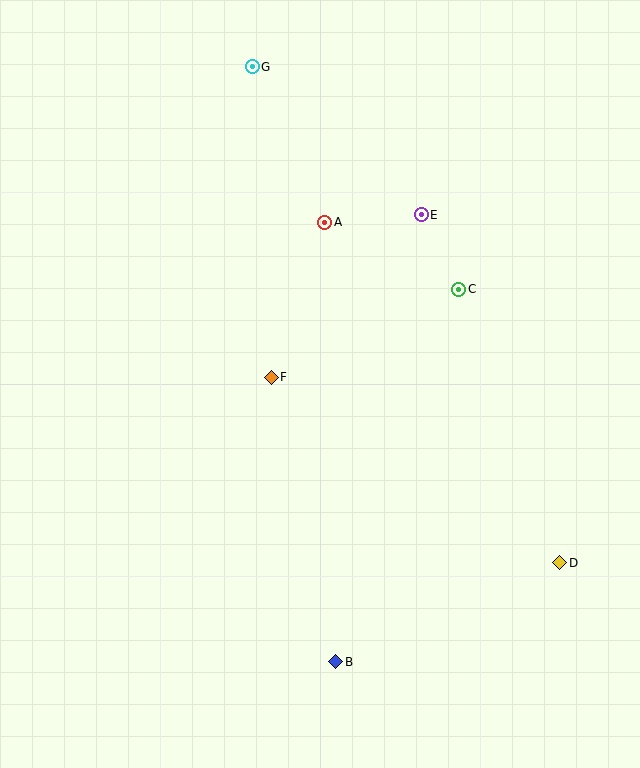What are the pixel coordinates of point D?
Point D is at (560, 563).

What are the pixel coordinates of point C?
Point C is at (459, 289).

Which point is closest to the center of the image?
Point F at (271, 377) is closest to the center.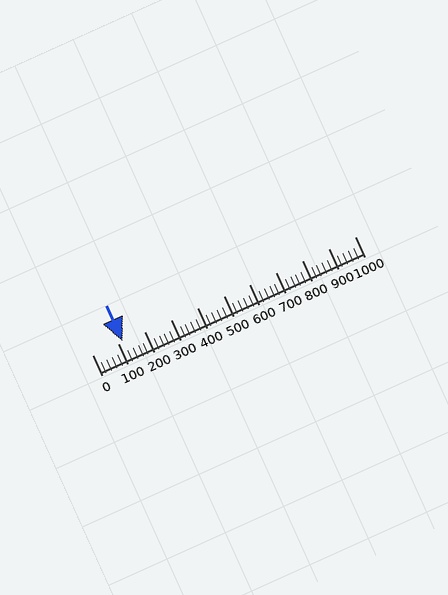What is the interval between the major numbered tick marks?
The major tick marks are spaced 100 units apart.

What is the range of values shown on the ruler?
The ruler shows values from 0 to 1000.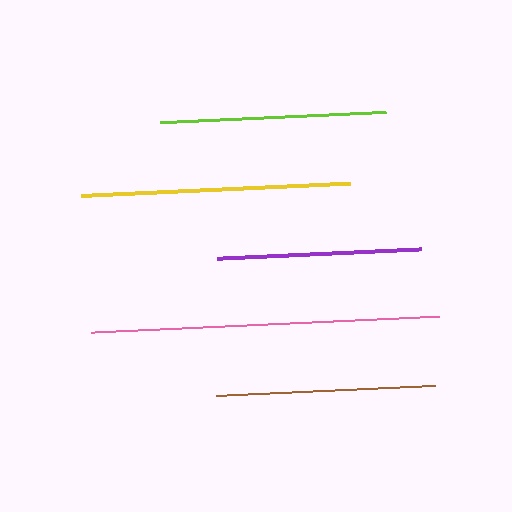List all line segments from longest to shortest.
From longest to shortest: pink, yellow, lime, brown, purple.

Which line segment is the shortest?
The purple line is the shortest at approximately 204 pixels.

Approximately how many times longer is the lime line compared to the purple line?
The lime line is approximately 1.1 times the length of the purple line.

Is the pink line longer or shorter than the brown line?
The pink line is longer than the brown line.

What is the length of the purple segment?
The purple segment is approximately 204 pixels long.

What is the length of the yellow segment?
The yellow segment is approximately 269 pixels long.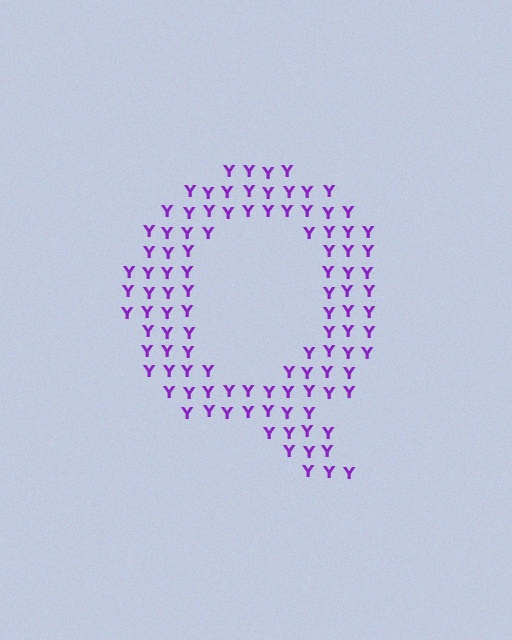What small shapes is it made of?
It is made of small letter Y's.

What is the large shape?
The large shape is the letter Q.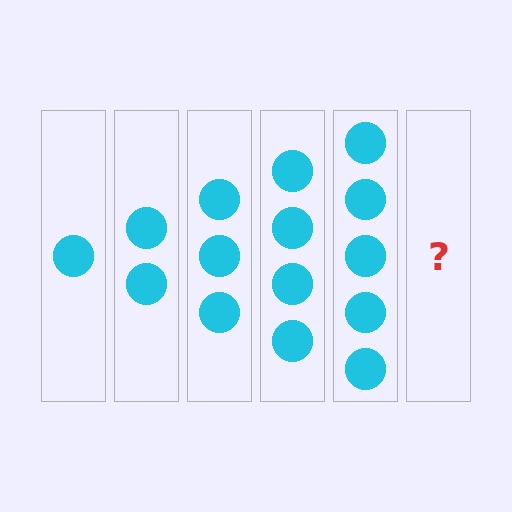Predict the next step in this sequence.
The next step is 6 circles.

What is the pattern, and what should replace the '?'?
The pattern is that each step adds one more circle. The '?' should be 6 circles.